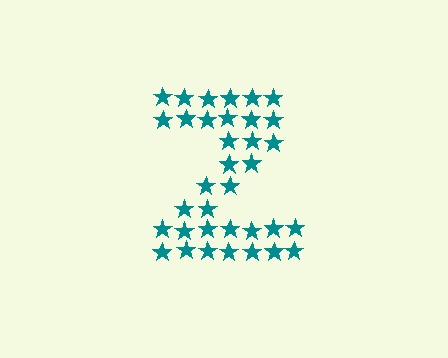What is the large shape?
The large shape is the letter Z.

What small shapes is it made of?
It is made of small stars.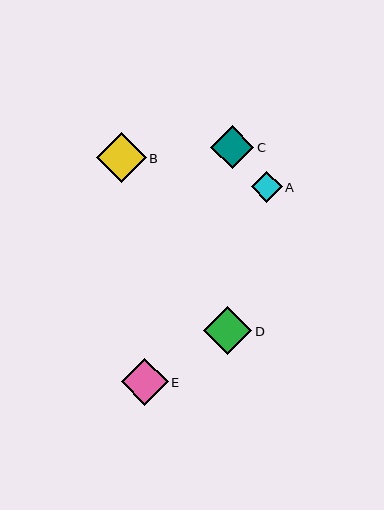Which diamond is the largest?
Diamond B is the largest with a size of approximately 50 pixels.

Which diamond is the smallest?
Diamond A is the smallest with a size of approximately 31 pixels.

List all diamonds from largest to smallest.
From largest to smallest: B, D, E, C, A.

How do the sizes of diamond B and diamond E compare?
Diamond B and diamond E are approximately the same size.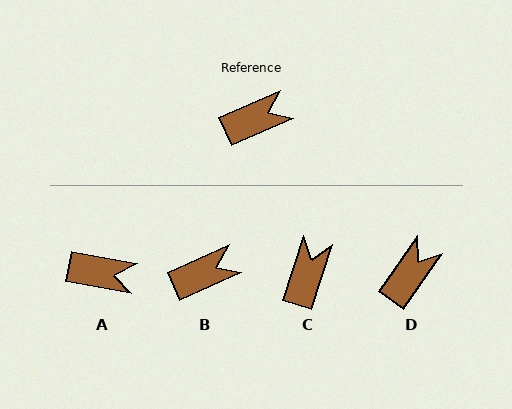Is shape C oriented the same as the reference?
No, it is off by about 49 degrees.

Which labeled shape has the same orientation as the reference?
B.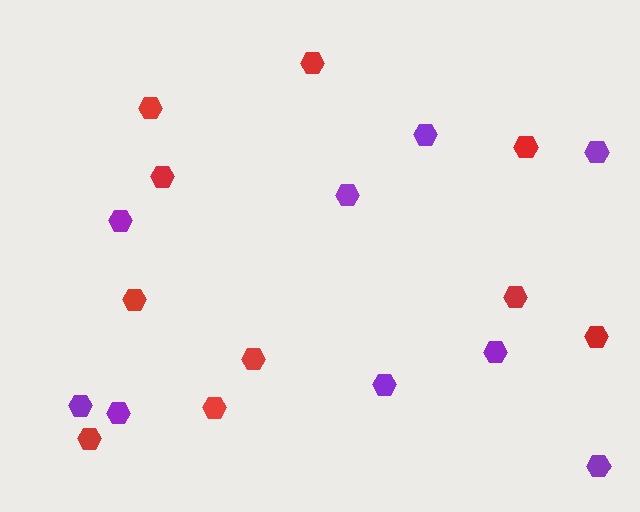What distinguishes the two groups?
There are 2 groups: one group of red hexagons (10) and one group of purple hexagons (9).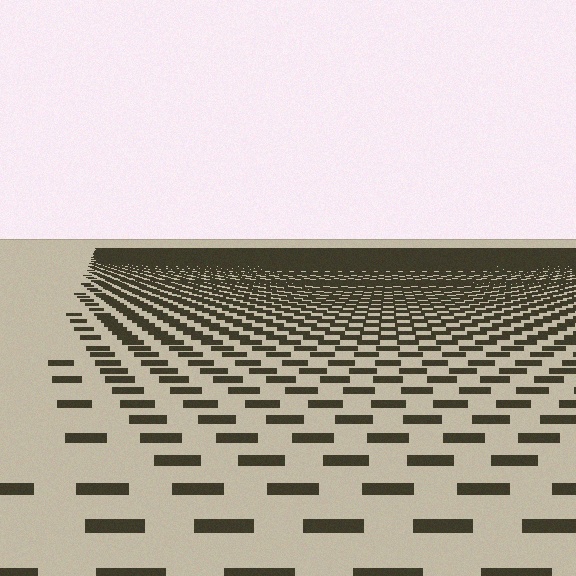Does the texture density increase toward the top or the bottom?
Density increases toward the top.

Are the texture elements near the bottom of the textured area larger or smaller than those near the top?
Larger. Near the bottom, elements are closer to the viewer and appear at a bigger on-screen size.